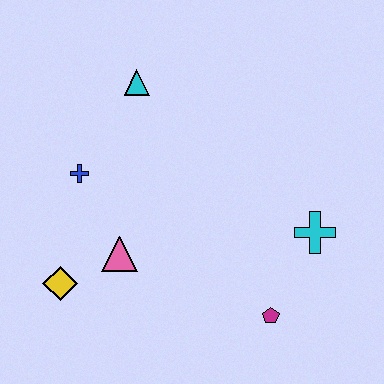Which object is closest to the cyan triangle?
The blue cross is closest to the cyan triangle.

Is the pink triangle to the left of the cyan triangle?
Yes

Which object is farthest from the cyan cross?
The yellow diamond is farthest from the cyan cross.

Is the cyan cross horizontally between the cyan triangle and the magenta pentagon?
No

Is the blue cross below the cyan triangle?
Yes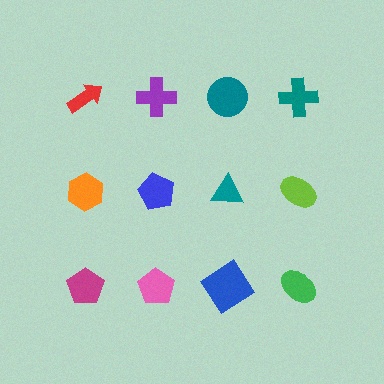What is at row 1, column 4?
A teal cross.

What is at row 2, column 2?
A blue pentagon.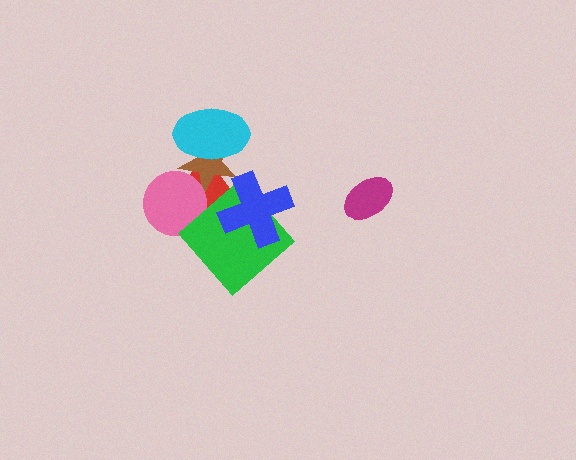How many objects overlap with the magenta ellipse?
0 objects overlap with the magenta ellipse.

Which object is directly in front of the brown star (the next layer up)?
The pink circle is directly in front of the brown star.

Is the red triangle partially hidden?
Yes, it is partially covered by another shape.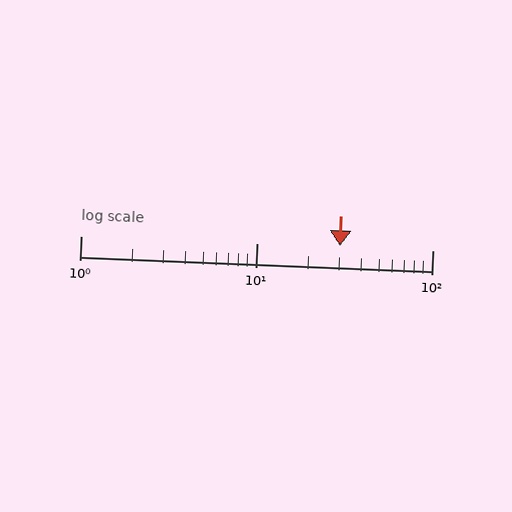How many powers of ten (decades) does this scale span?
The scale spans 2 decades, from 1 to 100.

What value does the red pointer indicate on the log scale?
The pointer indicates approximately 30.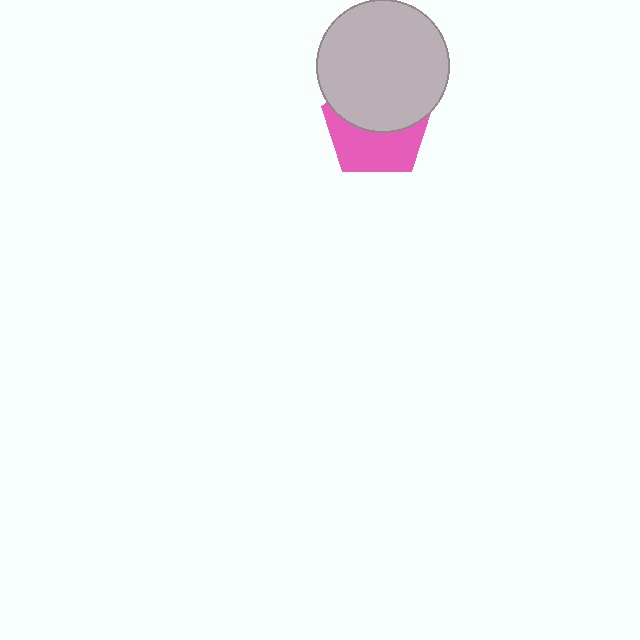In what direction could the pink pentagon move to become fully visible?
The pink pentagon could move down. That would shift it out from behind the light gray circle entirely.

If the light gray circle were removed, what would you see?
You would see the complete pink pentagon.